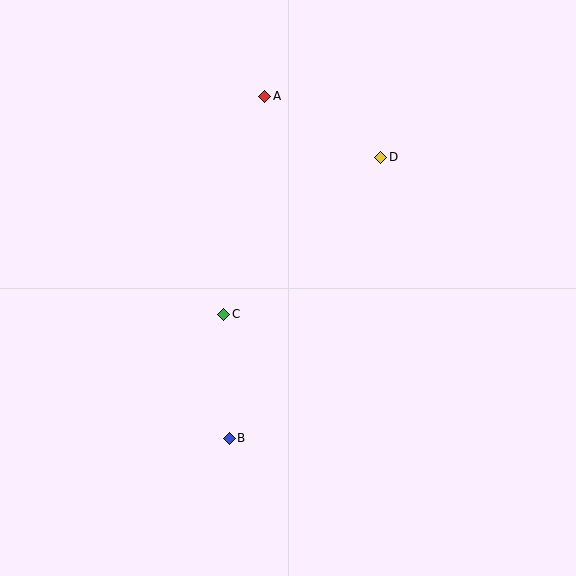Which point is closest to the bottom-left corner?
Point B is closest to the bottom-left corner.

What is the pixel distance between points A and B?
The distance between A and B is 344 pixels.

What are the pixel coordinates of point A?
Point A is at (265, 96).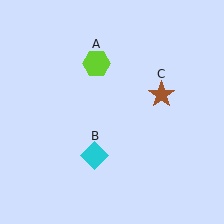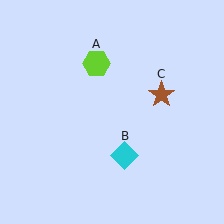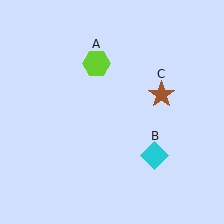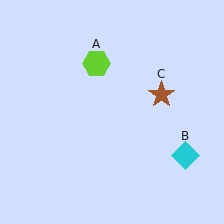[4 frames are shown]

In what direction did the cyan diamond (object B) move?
The cyan diamond (object B) moved right.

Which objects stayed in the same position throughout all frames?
Lime hexagon (object A) and brown star (object C) remained stationary.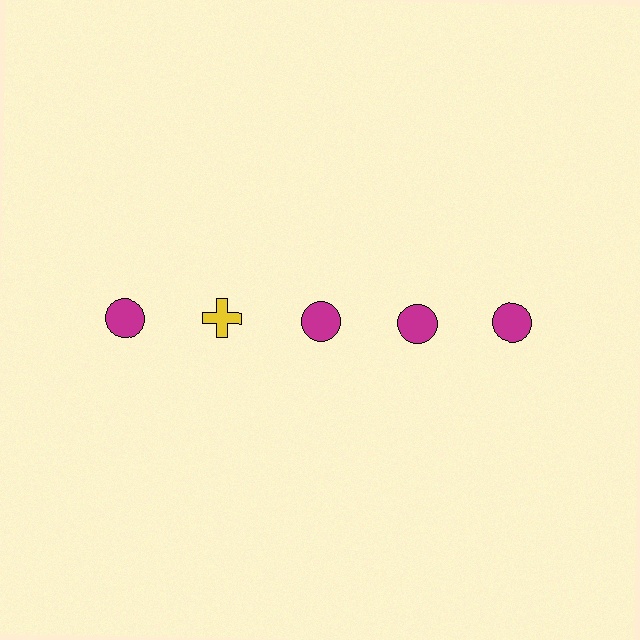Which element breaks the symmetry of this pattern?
The yellow cross in the top row, second from left column breaks the symmetry. All other shapes are magenta circles.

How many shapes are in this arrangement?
There are 5 shapes arranged in a grid pattern.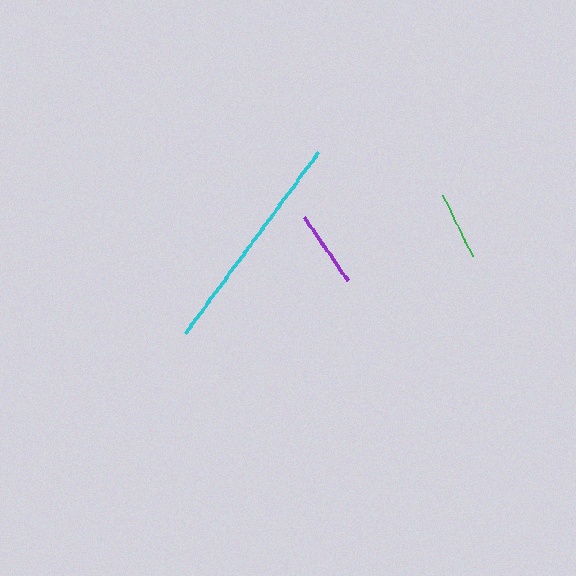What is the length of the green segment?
The green segment is approximately 68 pixels long.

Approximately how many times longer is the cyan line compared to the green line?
The cyan line is approximately 3.3 times the length of the green line.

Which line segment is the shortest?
The green line is the shortest at approximately 68 pixels.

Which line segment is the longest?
The cyan line is the longest at approximately 226 pixels.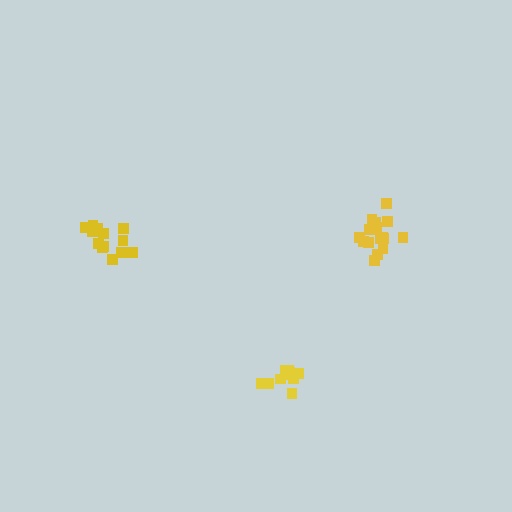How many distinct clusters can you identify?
There are 3 distinct clusters.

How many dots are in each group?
Group 1: 16 dots, Group 2: 13 dots, Group 3: 11 dots (40 total).